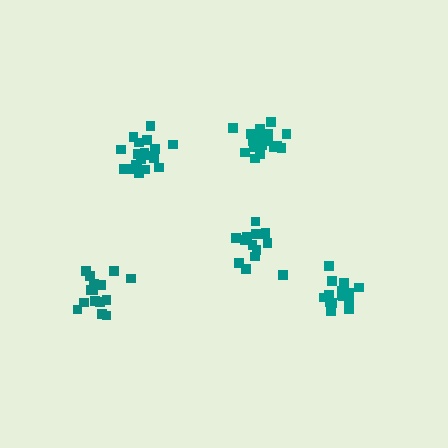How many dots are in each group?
Group 1: 15 dots, Group 2: 20 dots, Group 3: 19 dots, Group 4: 14 dots, Group 5: 16 dots (84 total).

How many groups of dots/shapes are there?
There are 5 groups.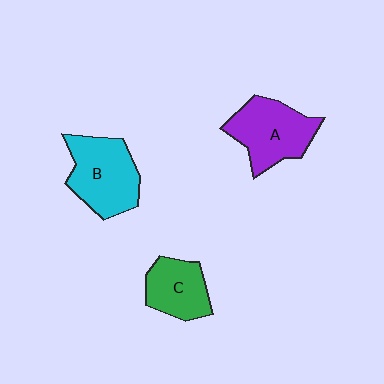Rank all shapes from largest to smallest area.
From largest to smallest: B (cyan), A (purple), C (green).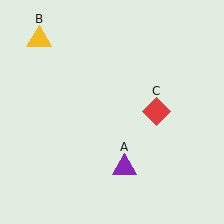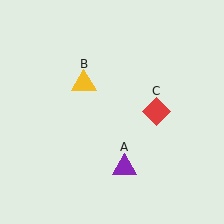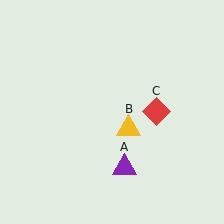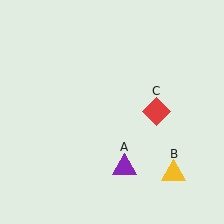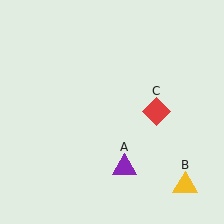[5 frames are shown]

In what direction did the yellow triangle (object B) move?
The yellow triangle (object B) moved down and to the right.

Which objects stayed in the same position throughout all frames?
Purple triangle (object A) and red diamond (object C) remained stationary.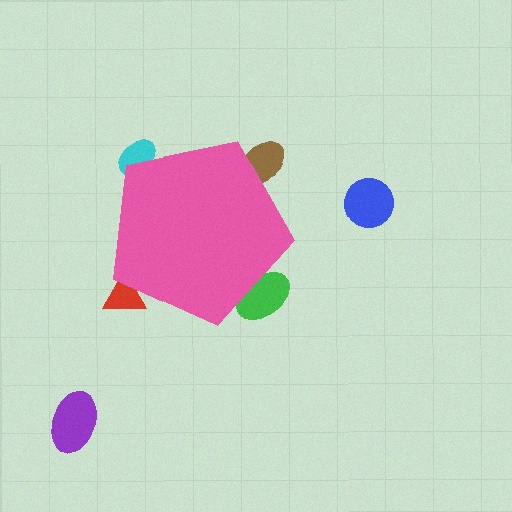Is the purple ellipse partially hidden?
No, the purple ellipse is fully visible.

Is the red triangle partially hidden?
Yes, the red triangle is partially hidden behind the pink pentagon.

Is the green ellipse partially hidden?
Yes, the green ellipse is partially hidden behind the pink pentagon.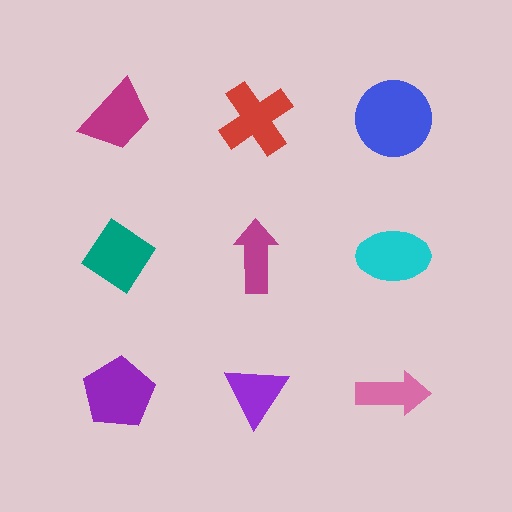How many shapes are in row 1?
3 shapes.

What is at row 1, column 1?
A magenta trapezoid.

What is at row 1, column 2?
A red cross.